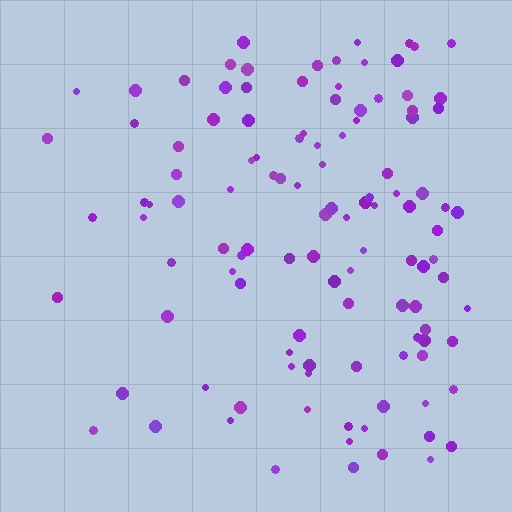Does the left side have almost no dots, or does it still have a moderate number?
Still a moderate number, just noticeably fewer than the right.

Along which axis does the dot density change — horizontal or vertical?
Horizontal.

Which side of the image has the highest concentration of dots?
The right.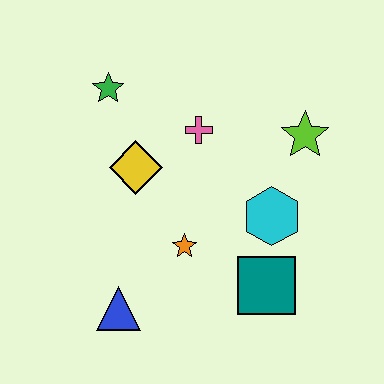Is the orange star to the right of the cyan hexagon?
No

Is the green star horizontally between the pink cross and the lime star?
No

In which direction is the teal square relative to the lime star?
The teal square is below the lime star.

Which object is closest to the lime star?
The cyan hexagon is closest to the lime star.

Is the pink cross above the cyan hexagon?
Yes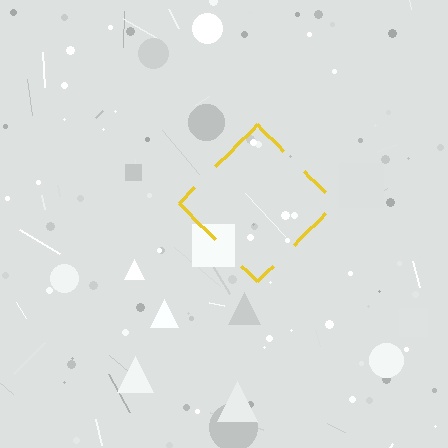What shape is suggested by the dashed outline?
The dashed outline suggests a diamond.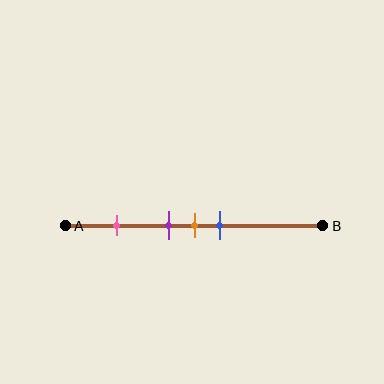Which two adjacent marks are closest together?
The purple and orange marks are the closest adjacent pair.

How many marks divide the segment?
There are 4 marks dividing the segment.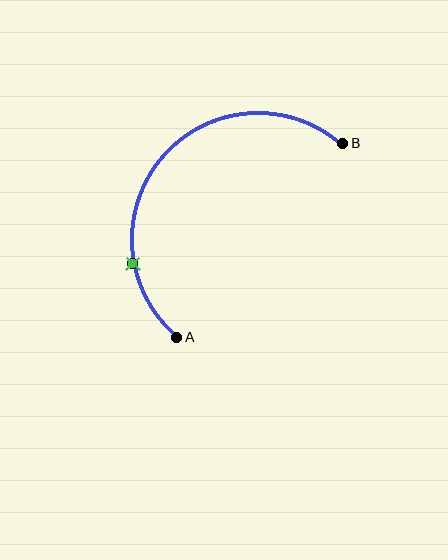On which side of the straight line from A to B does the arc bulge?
The arc bulges above and to the left of the straight line connecting A and B.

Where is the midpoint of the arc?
The arc midpoint is the point on the curve farthest from the straight line joining A and B. It sits above and to the left of that line.